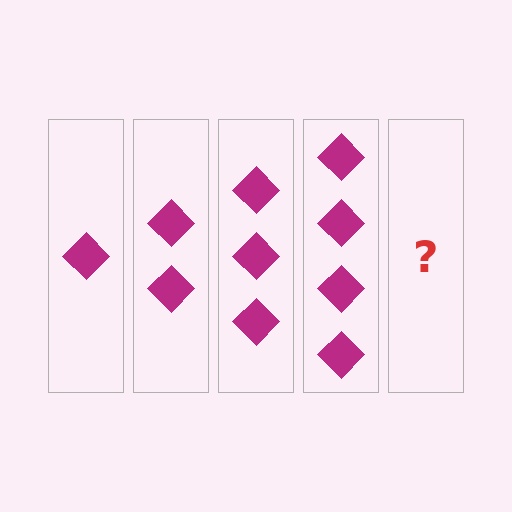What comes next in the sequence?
The next element should be 5 diamonds.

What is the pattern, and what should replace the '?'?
The pattern is that each step adds one more diamond. The '?' should be 5 diamonds.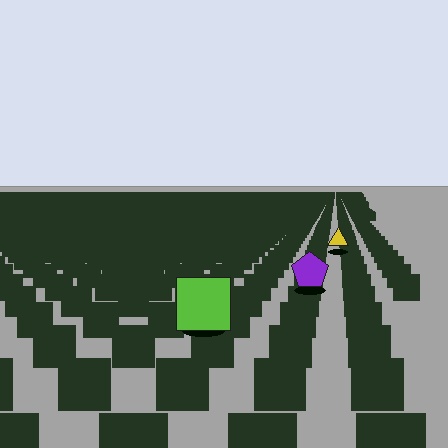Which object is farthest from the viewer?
The yellow triangle is farthest from the viewer. It appears smaller and the ground texture around it is denser.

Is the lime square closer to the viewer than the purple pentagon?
Yes. The lime square is closer — you can tell from the texture gradient: the ground texture is coarser near it.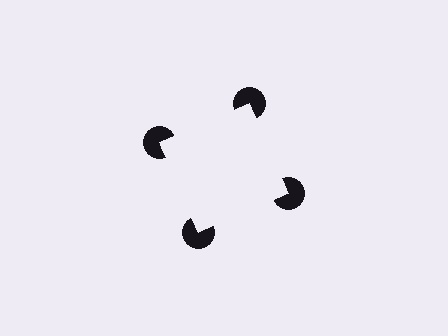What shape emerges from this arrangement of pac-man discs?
An illusory square — its edges are inferred from the aligned wedge cuts in the pac-man discs, not physically drawn.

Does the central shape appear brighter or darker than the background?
It typically appears slightly brighter than the background, even though no actual brightness change is drawn.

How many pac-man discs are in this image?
There are 4 — one at each vertex of the illusory square.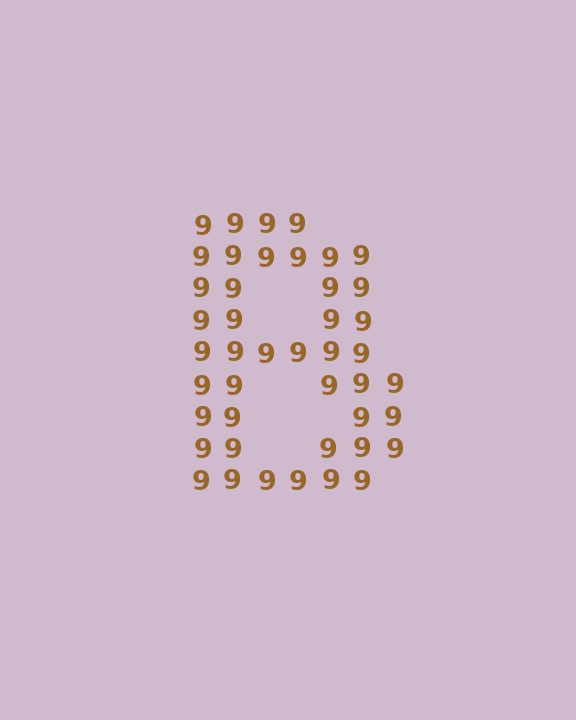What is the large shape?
The large shape is the letter B.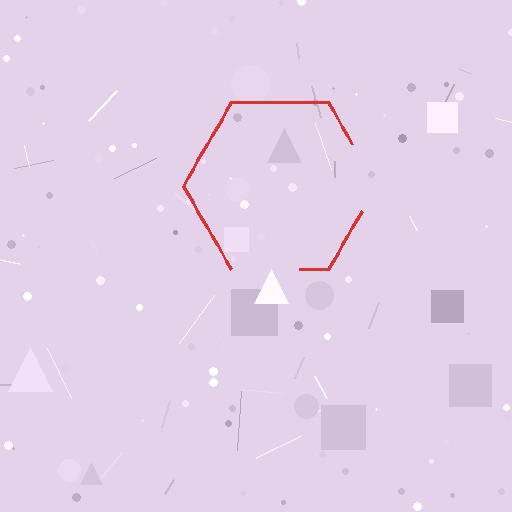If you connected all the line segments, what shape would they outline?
They would outline a hexagon.